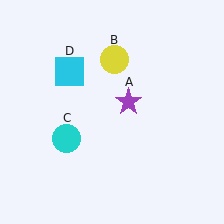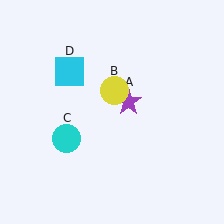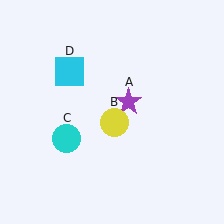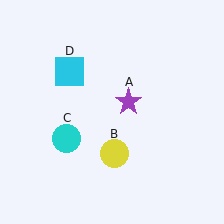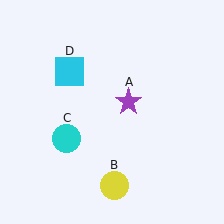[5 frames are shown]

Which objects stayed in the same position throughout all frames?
Purple star (object A) and cyan circle (object C) and cyan square (object D) remained stationary.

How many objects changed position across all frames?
1 object changed position: yellow circle (object B).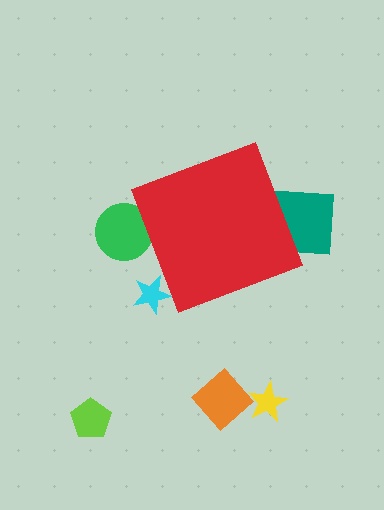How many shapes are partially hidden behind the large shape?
3 shapes are partially hidden.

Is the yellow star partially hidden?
No, the yellow star is fully visible.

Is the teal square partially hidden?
Yes, the teal square is partially hidden behind the red diamond.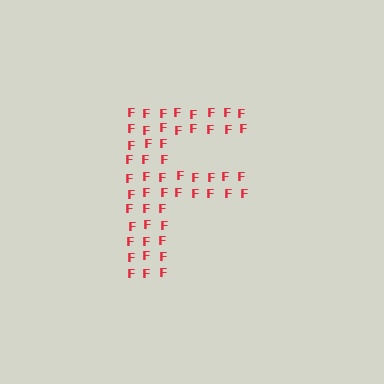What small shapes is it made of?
It is made of small letter F's.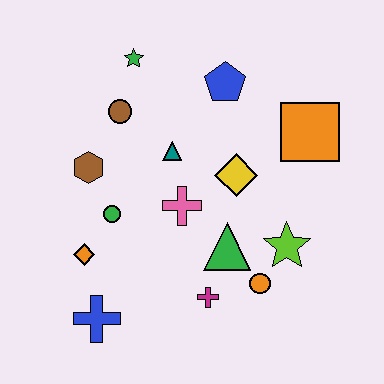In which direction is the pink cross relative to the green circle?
The pink cross is to the right of the green circle.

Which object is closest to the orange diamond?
The green circle is closest to the orange diamond.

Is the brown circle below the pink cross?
No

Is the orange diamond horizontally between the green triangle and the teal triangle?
No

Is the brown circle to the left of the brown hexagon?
No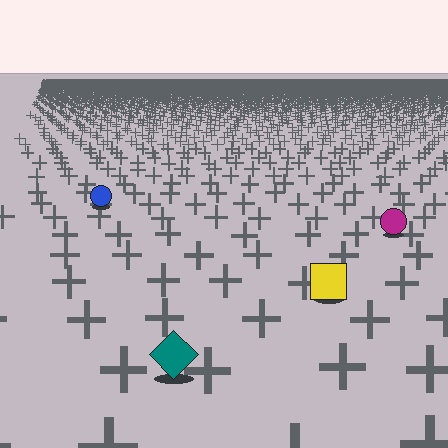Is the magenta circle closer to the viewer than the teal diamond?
No. The teal diamond is closer — you can tell from the texture gradient: the ground texture is coarser near it.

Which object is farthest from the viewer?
The blue circle is farthest from the viewer. It appears smaller and the ground texture around it is denser.